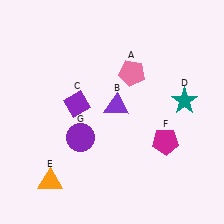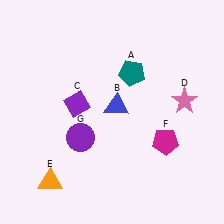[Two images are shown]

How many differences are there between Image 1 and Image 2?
There are 3 differences between the two images.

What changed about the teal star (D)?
In Image 1, D is teal. In Image 2, it changed to pink.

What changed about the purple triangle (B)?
In Image 1, B is purple. In Image 2, it changed to blue.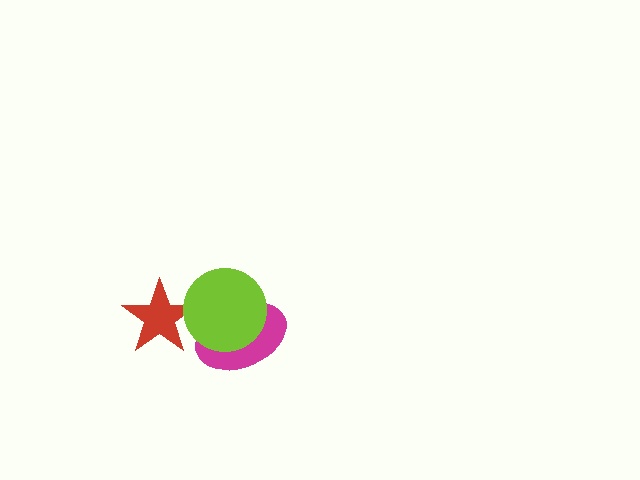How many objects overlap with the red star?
1 object overlaps with the red star.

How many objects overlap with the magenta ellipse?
1 object overlaps with the magenta ellipse.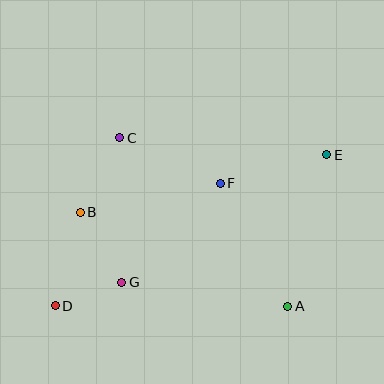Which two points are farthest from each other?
Points D and E are farthest from each other.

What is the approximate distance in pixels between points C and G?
The distance between C and G is approximately 144 pixels.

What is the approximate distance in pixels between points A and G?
The distance between A and G is approximately 168 pixels.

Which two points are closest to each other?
Points D and G are closest to each other.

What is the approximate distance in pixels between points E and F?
The distance between E and F is approximately 110 pixels.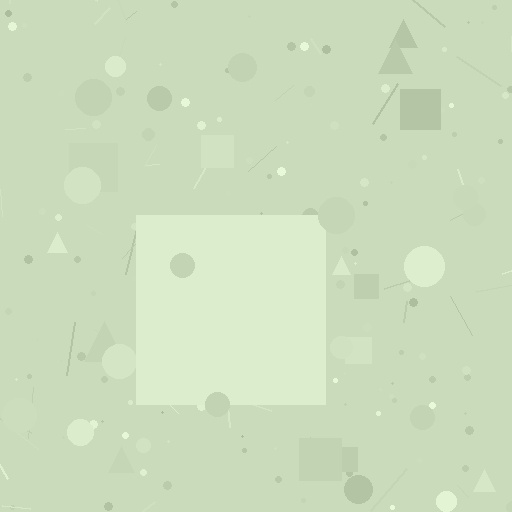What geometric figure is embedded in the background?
A square is embedded in the background.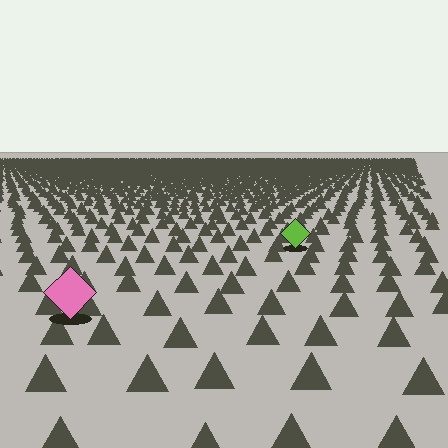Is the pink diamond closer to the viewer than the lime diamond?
Yes. The pink diamond is closer — you can tell from the texture gradient: the ground texture is coarser near it.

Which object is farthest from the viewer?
The lime diamond is farthest from the viewer. It appears smaller and the ground texture around it is denser.